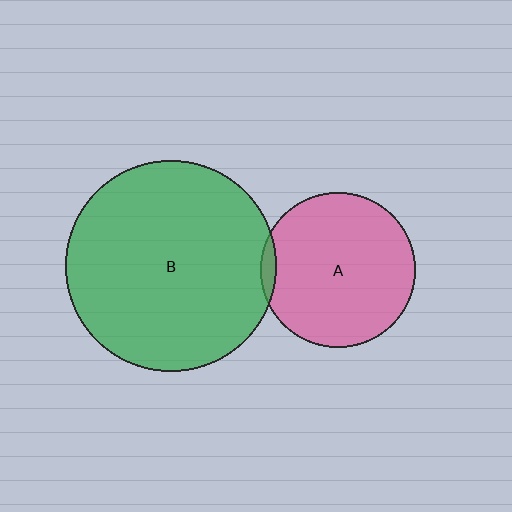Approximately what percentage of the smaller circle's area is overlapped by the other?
Approximately 5%.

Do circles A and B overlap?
Yes.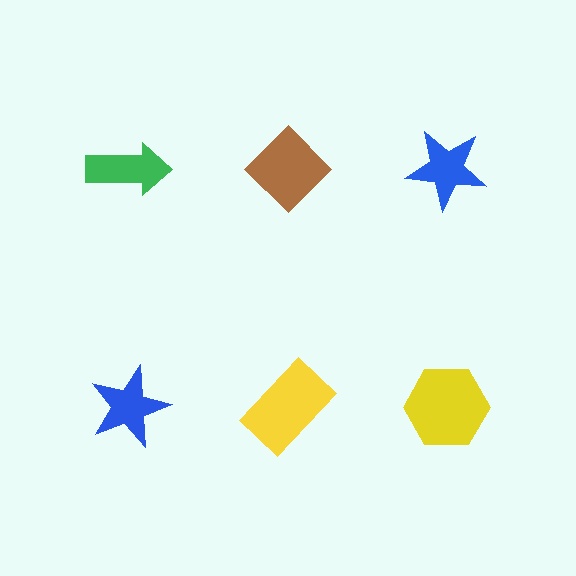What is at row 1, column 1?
A green arrow.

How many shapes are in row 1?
3 shapes.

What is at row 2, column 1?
A blue star.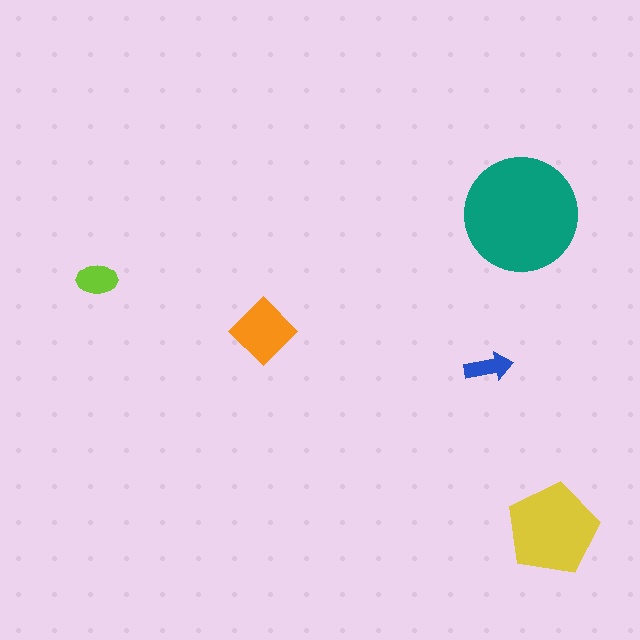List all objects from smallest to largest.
The blue arrow, the lime ellipse, the orange diamond, the yellow pentagon, the teal circle.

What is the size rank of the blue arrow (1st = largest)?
5th.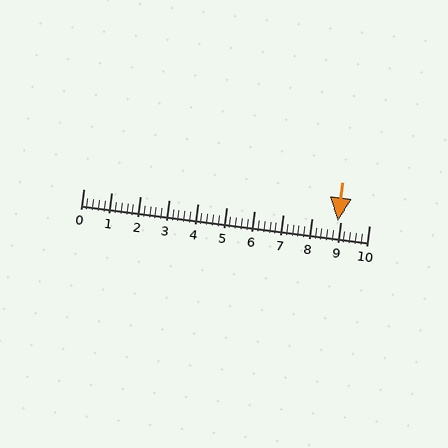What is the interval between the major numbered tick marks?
The major tick marks are spaced 1 units apart.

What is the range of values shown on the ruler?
The ruler shows values from 0 to 10.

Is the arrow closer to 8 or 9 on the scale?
The arrow is closer to 9.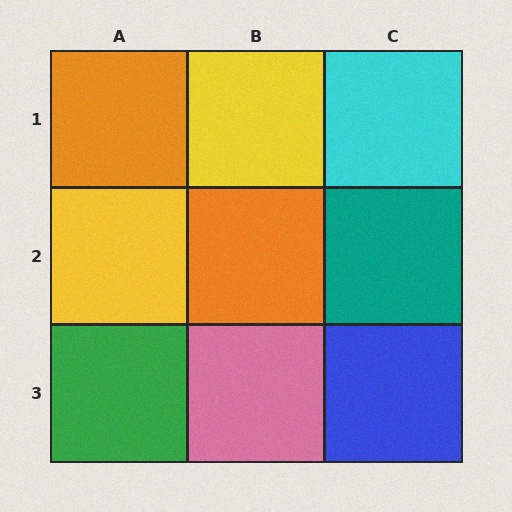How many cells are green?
1 cell is green.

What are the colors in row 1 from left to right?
Orange, yellow, cyan.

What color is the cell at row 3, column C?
Blue.